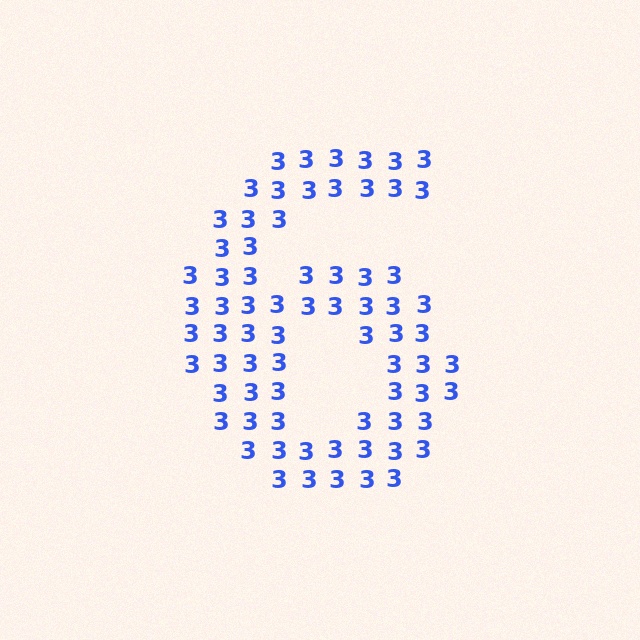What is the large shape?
The large shape is the digit 6.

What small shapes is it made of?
It is made of small digit 3's.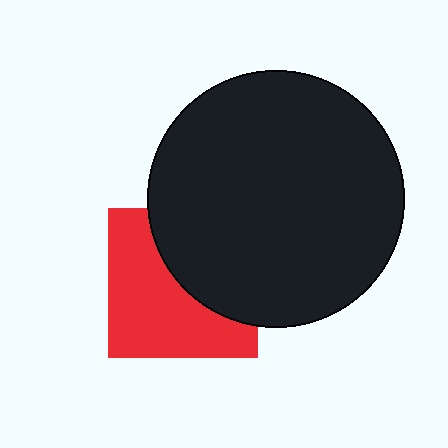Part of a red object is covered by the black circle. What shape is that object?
It is a square.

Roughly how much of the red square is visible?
About half of it is visible (roughly 57%).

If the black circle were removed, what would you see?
You would see the complete red square.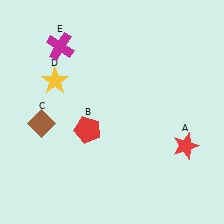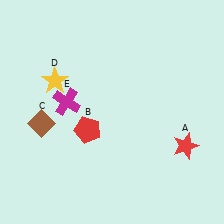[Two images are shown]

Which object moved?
The magenta cross (E) moved down.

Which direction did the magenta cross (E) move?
The magenta cross (E) moved down.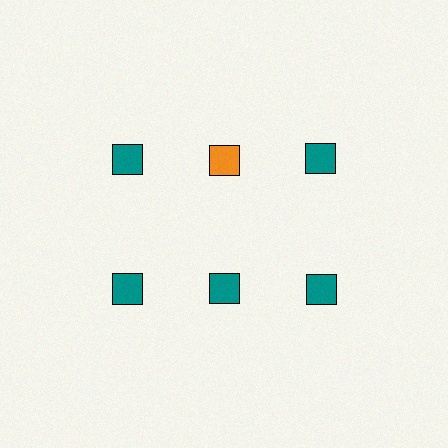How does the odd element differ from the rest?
It has a different color: orange instead of teal.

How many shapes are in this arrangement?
There are 6 shapes arranged in a grid pattern.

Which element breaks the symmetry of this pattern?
The orange square in the top row, second from left column breaks the symmetry. All other shapes are teal squares.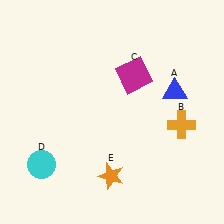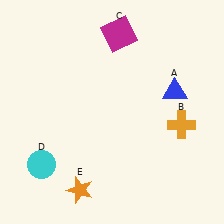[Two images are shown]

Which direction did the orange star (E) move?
The orange star (E) moved left.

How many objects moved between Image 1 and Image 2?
2 objects moved between the two images.